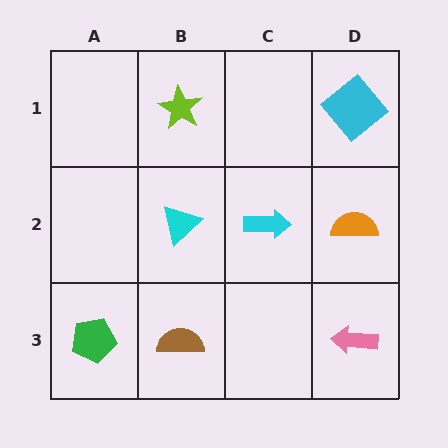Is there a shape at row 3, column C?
No, that cell is empty.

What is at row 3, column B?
A brown semicircle.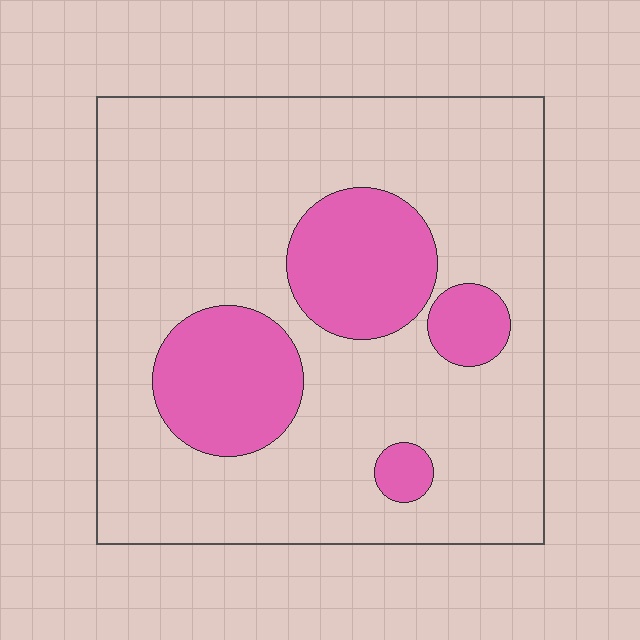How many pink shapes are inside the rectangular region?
4.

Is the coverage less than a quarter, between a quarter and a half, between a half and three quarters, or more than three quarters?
Less than a quarter.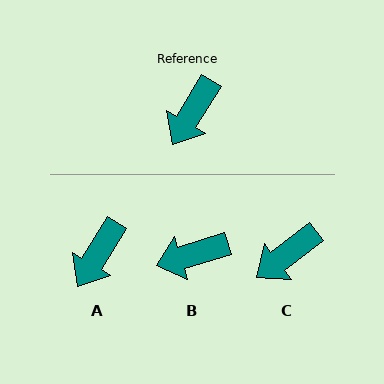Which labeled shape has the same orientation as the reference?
A.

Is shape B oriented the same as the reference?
No, it is off by about 41 degrees.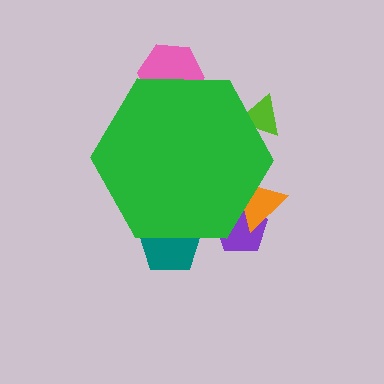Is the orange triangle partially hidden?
Yes, the orange triangle is partially hidden behind the green hexagon.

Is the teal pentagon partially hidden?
Yes, the teal pentagon is partially hidden behind the green hexagon.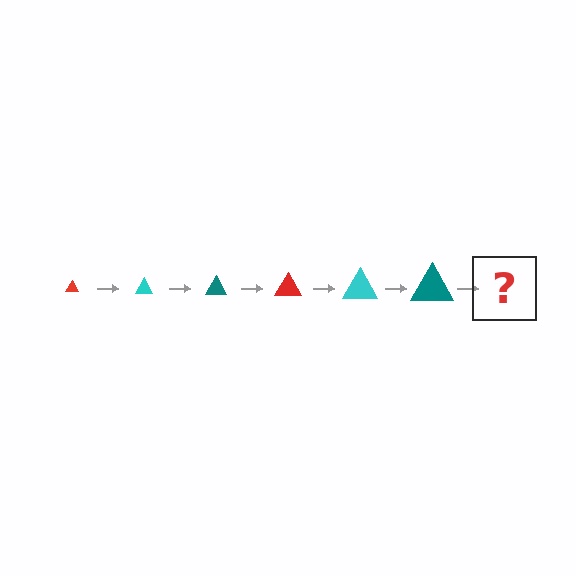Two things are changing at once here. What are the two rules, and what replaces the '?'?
The two rules are that the triangle grows larger each step and the color cycles through red, cyan, and teal. The '?' should be a red triangle, larger than the previous one.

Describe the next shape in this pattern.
It should be a red triangle, larger than the previous one.